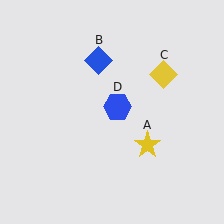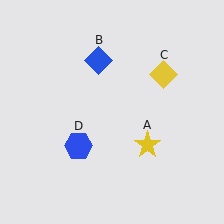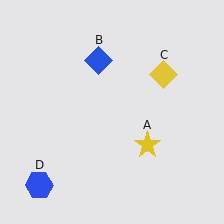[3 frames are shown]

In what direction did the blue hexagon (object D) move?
The blue hexagon (object D) moved down and to the left.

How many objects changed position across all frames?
1 object changed position: blue hexagon (object D).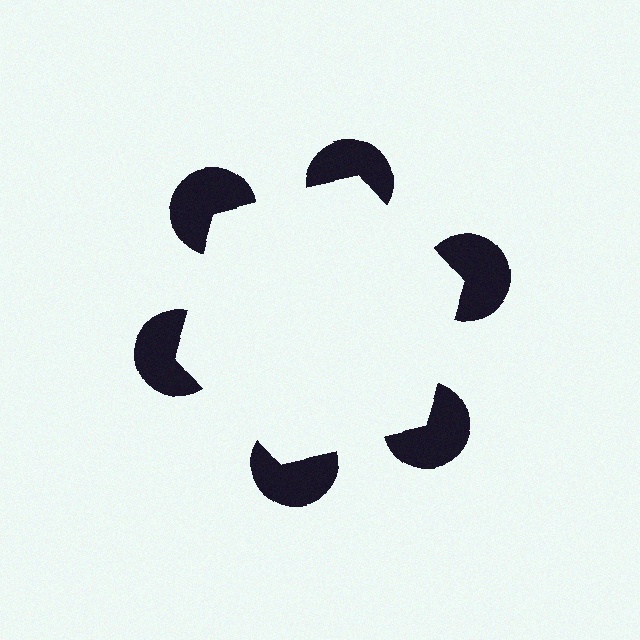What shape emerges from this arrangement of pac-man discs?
An illusory hexagon — its edges are inferred from the aligned wedge cuts in the pac-man discs, not physically drawn.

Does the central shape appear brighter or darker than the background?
It typically appears slightly brighter than the background, even though no actual brightness change is drawn.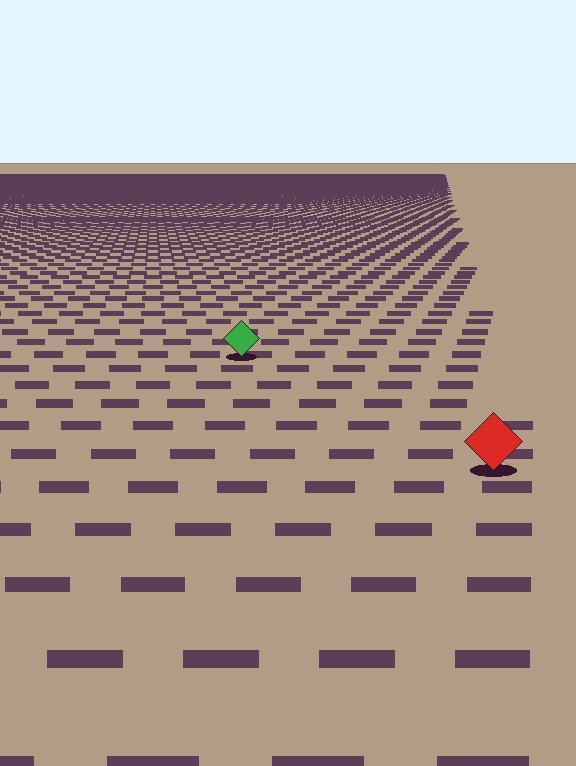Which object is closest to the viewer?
The red diamond is closest. The texture marks near it are larger and more spread out.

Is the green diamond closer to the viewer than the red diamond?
No. The red diamond is closer — you can tell from the texture gradient: the ground texture is coarser near it.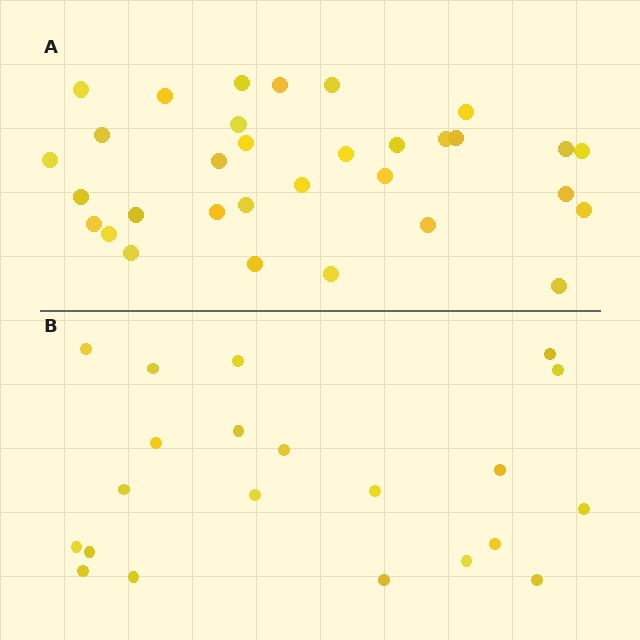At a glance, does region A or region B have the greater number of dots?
Region A (the top region) has more dots.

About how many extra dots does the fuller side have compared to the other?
Region A has roughly 12 or so more dots than region B.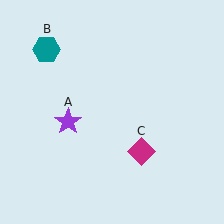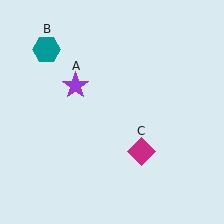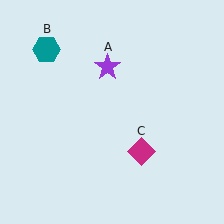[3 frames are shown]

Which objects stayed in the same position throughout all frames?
Teal hexagon (object B) and magenta diamond (object C) remained stationary.